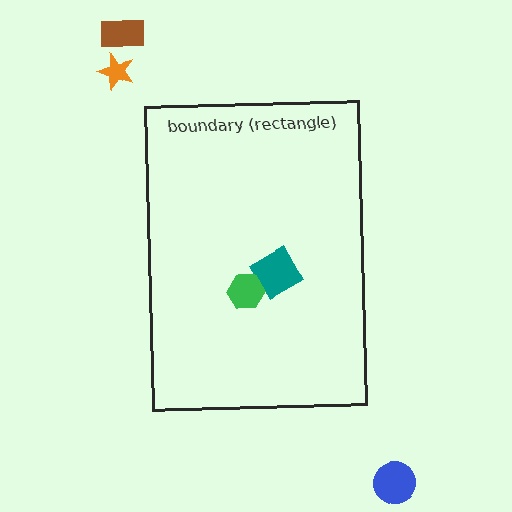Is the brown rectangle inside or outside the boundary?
Outside.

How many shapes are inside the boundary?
2 inside, 3 outside.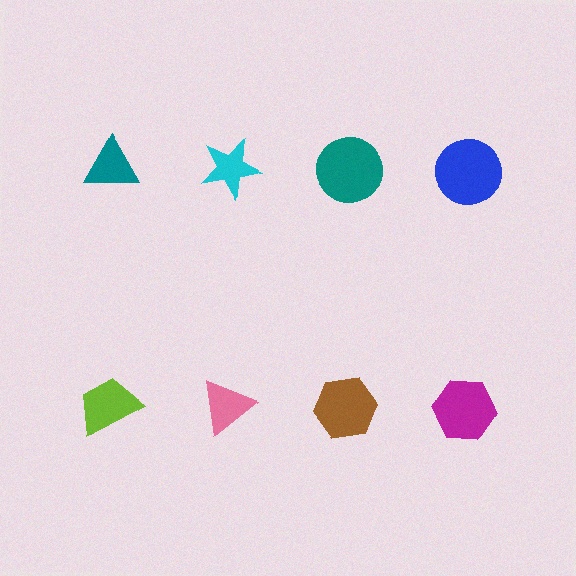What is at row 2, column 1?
A lime trapezoid.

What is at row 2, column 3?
A brown hexagon.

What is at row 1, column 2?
A cyan star.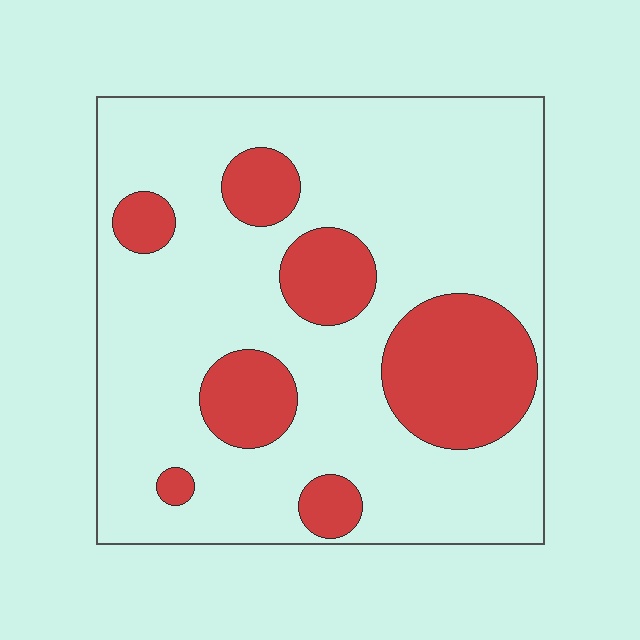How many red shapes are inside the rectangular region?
7.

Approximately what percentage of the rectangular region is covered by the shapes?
Approximately 25%.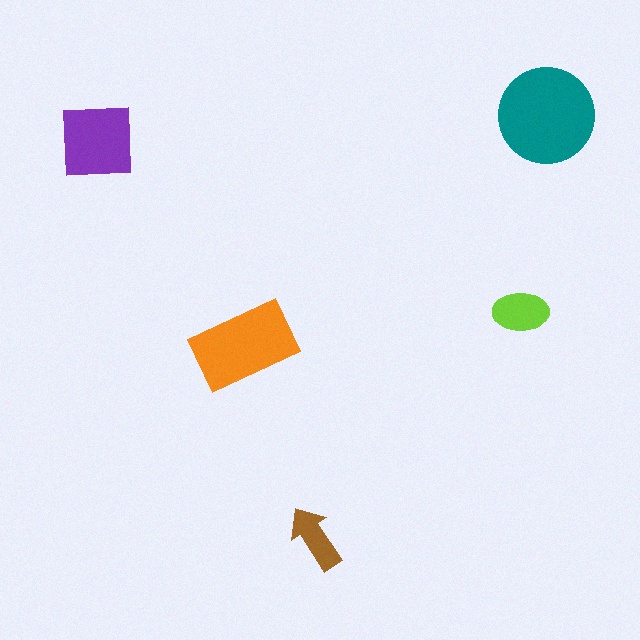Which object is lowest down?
The brown arrow is bottommost.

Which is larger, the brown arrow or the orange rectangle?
The orange rectangle.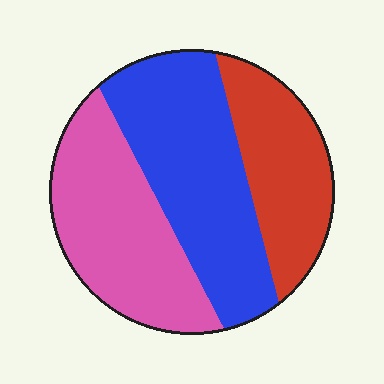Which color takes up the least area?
Red, at roughly 25%.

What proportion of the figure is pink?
Pink covers roughly 35% of the figure.